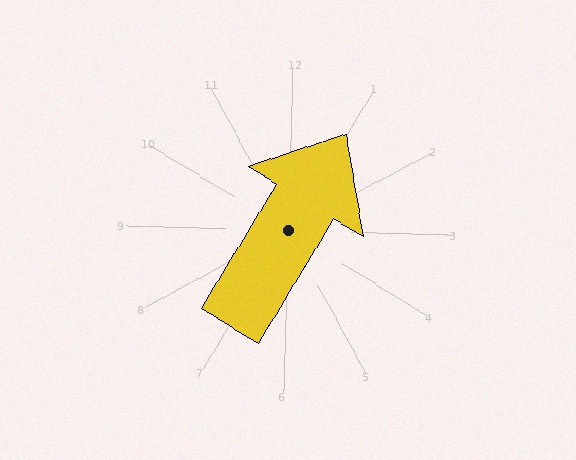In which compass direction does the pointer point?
Northeast.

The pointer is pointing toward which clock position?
Roughly 1 o'clock.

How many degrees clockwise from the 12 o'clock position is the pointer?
Approximately 30 degrees.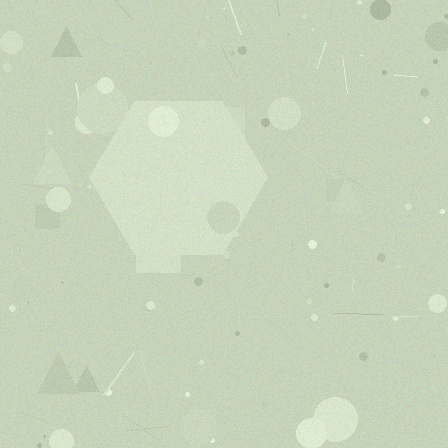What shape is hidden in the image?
A hexagon is hidden in the image.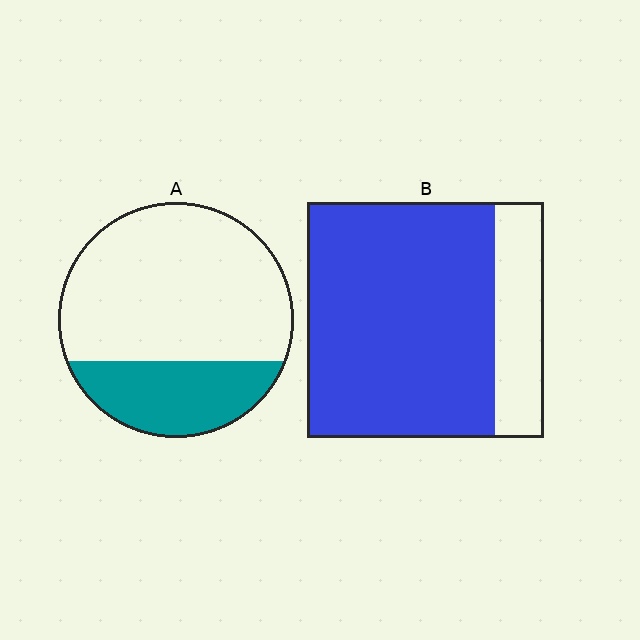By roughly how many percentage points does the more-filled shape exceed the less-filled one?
By roughly 50 percentage points (B over A).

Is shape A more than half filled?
No.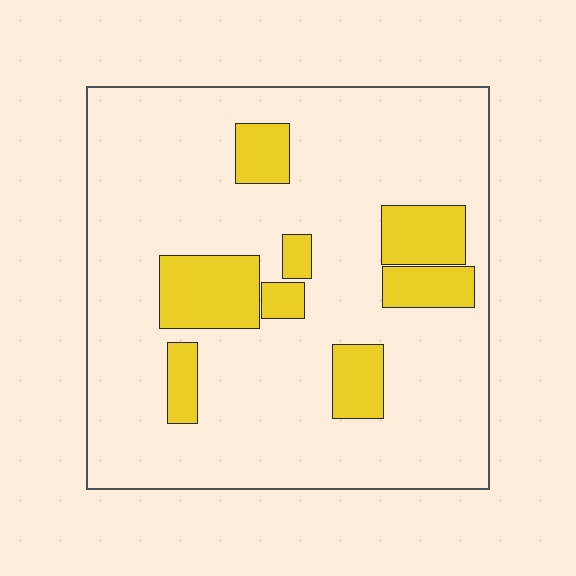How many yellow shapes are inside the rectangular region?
8.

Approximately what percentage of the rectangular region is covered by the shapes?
Approximately 20%.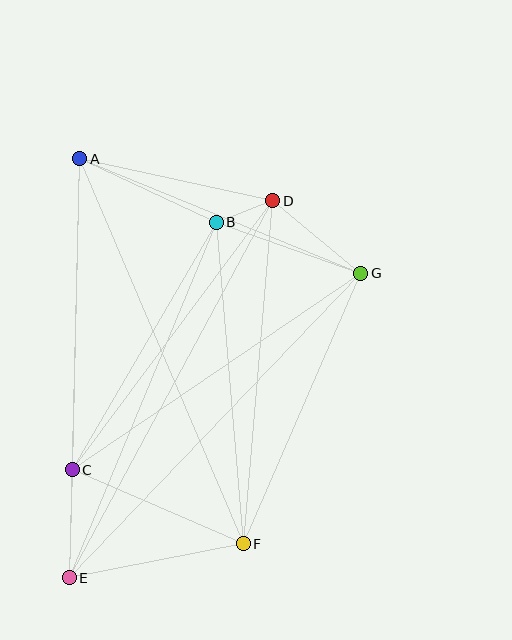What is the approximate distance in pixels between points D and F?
The distance between D and F is approximately 344 pixels.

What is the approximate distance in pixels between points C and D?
The distance between C and D is approximately 335 pixels.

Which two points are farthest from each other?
Points D and E are farthest from each other.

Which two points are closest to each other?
Points B and D are closest to each other.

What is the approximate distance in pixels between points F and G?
The distance between F and G is approximately 295 pixels.